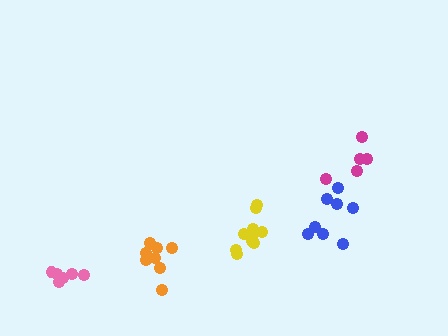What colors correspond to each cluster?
The clusters are colored: yellow, magenta, blue, pink, orange.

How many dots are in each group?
Group 1: 10 dots, Group 2: 5 dots, Group 3: 8 dots, Group 4: 6 dots, Group 5: 8 dots (37 total).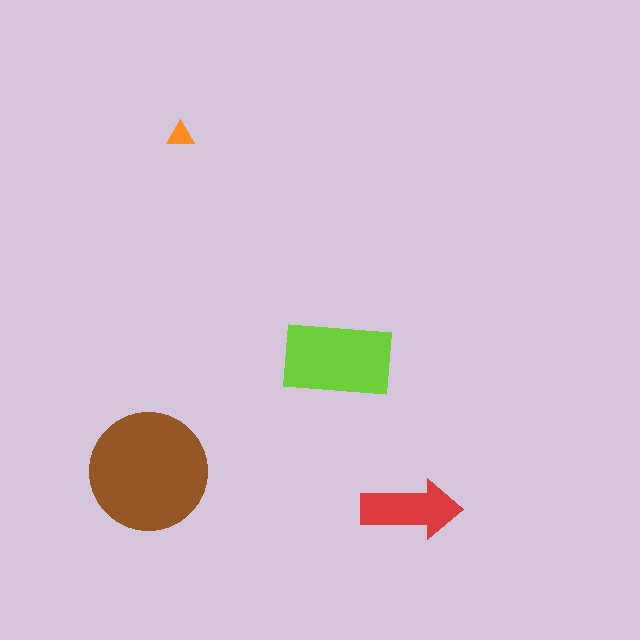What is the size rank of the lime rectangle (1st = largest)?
2nd.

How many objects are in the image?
There are 4 objects in the image.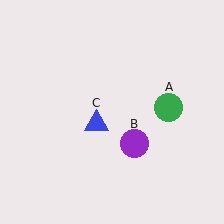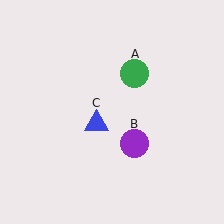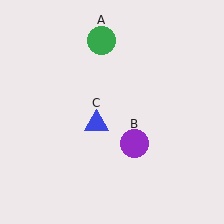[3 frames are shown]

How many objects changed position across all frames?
1 object changed position: green circle (object A).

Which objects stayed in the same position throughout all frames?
Purple circle (object B) and blue triangle (object C) remained stationary.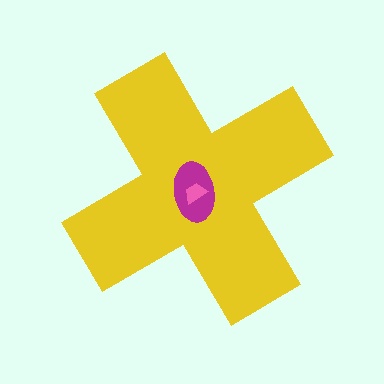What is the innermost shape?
The pink trapezoid.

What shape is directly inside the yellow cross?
The magenta ellipse.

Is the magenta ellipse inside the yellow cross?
Yes.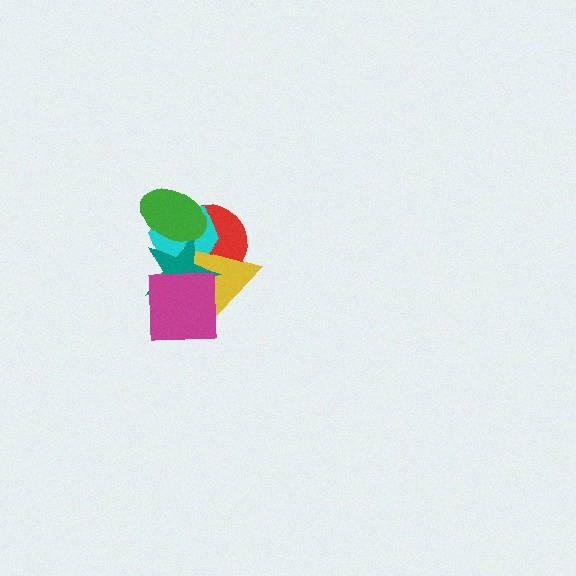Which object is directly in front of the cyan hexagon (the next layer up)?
The yellow triangle is directly in front of the cyan hexagon.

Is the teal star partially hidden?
Yes, it is partially covered by another shape.